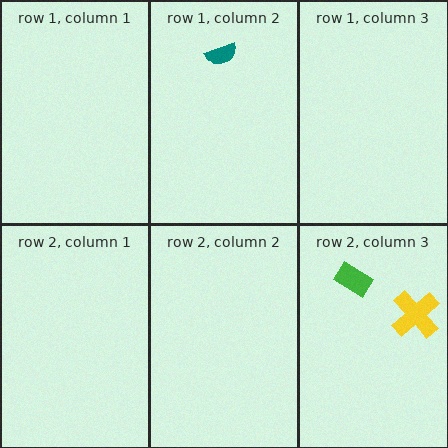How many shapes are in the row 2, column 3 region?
2.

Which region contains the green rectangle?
The row 2, column 3 region.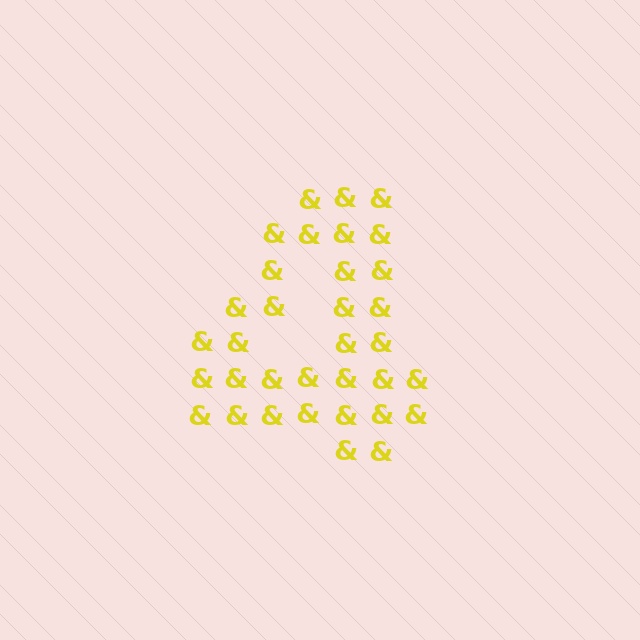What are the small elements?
The small elements are ampersands.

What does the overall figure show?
The overall figure shows the digit 4.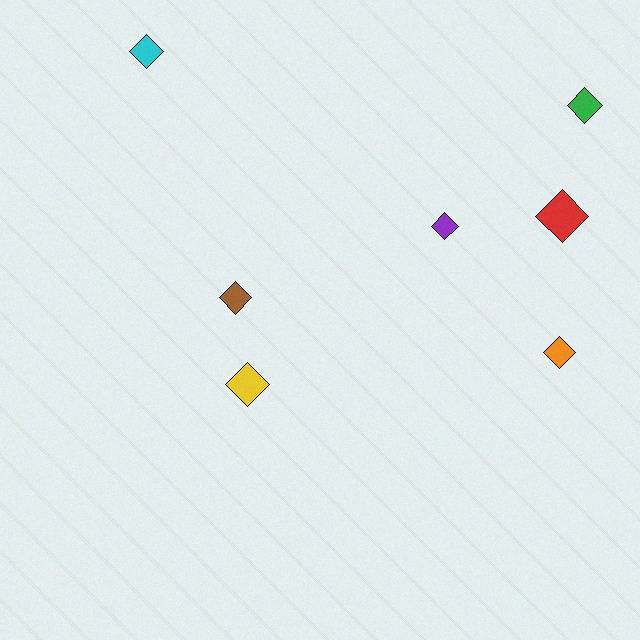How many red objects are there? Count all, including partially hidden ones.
There is 1 red object.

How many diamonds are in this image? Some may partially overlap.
There are 7 diamonds.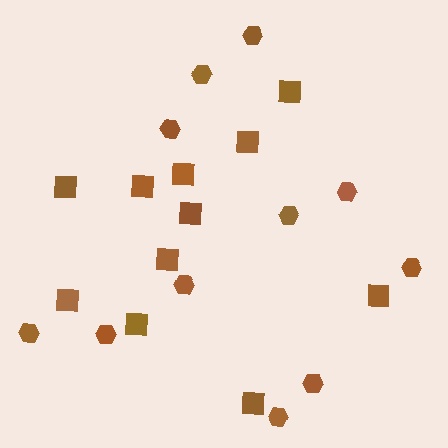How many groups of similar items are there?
There are 2 groups: one group of squares (11) and one group of hexagons (11).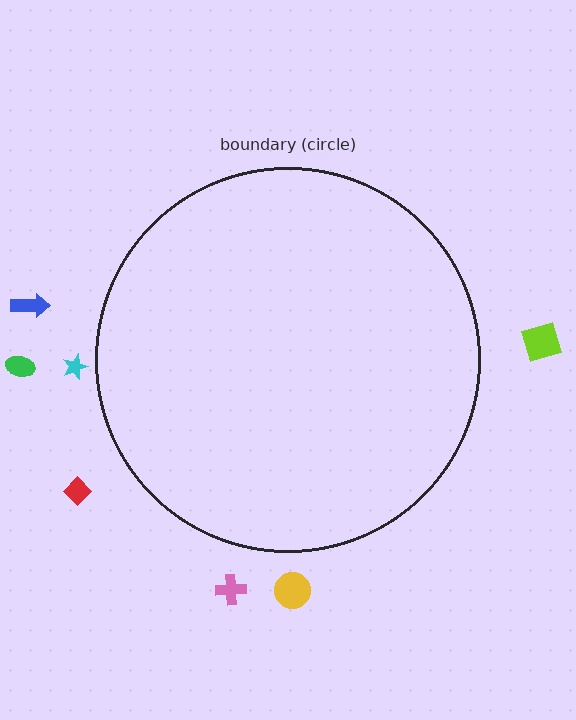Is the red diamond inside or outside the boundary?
Outside.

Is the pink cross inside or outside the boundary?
Outside.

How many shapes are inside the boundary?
0 inside, 7 outside.